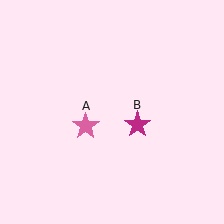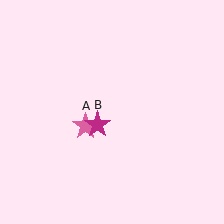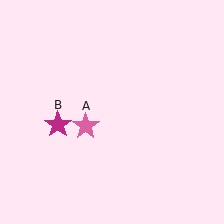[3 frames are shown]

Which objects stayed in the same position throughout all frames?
Pink star (object A) remained stationary.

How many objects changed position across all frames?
1 object changed position: magenta star (object B).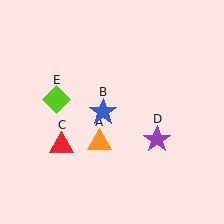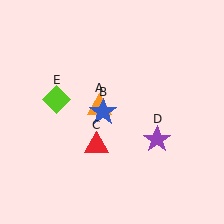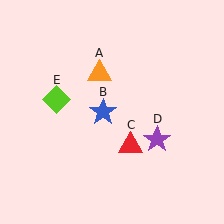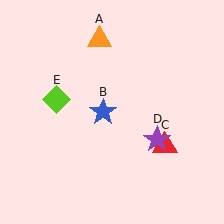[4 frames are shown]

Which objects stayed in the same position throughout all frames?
Blue star (object B) and purple star (object D) and lime diamond (object E) remained stationary.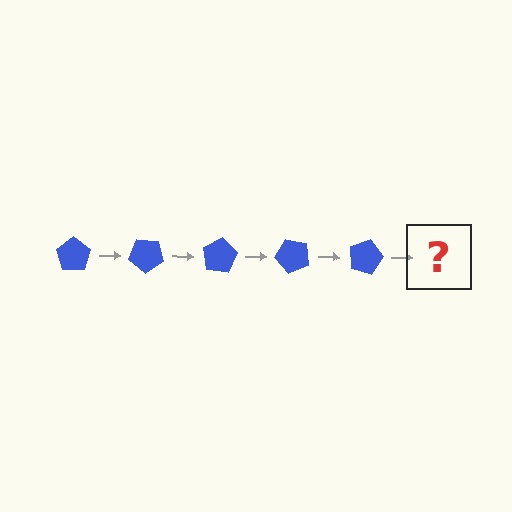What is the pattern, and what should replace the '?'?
The pattern is that the pentagon rotates 40 degrees each step. The '?' should be a blue pentagon rotated 200 degrees.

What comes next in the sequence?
The next element should be a blue pentagon rotated 200 degrees.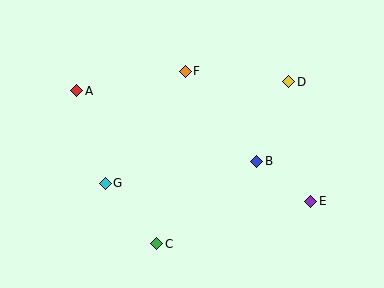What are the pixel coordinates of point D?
Point D is at (289, 82).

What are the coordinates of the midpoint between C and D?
The midpoint between C and D is at (223, 163).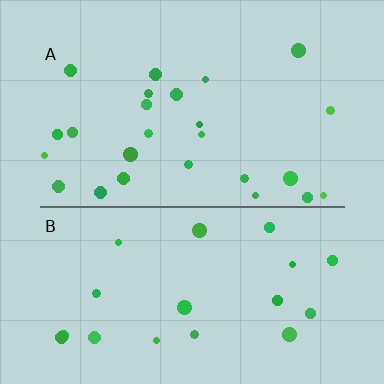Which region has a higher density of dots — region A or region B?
A (the top).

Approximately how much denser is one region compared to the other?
Approximately 1.3× — region A over region B.